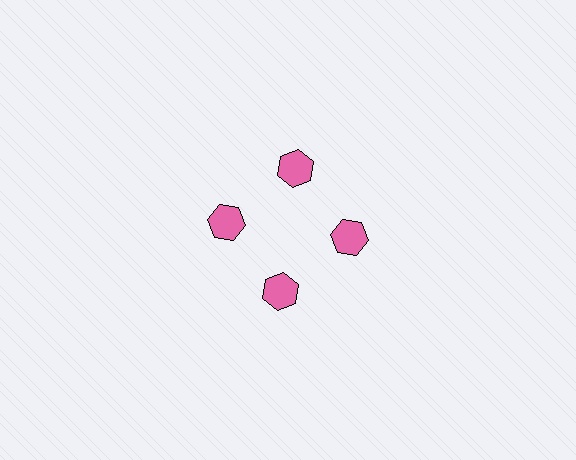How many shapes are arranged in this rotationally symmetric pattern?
There are 4 shapes, arranged in 4 groups of 1.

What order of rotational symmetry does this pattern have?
This pattern has 4-fold rotational symmetry.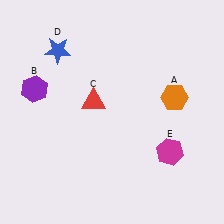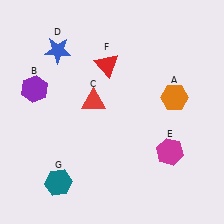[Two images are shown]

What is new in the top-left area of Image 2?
A red triangle (F) was added in the top-left area of Image 2.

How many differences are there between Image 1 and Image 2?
There are 2 differences between the two images.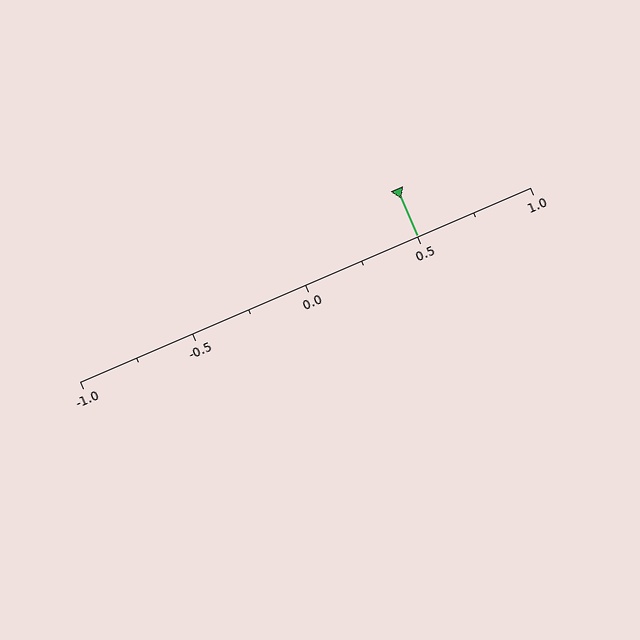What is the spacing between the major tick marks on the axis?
The major ticks are spaced 0.5 apart.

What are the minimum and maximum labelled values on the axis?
The axis runs from -1.0 to 1.0.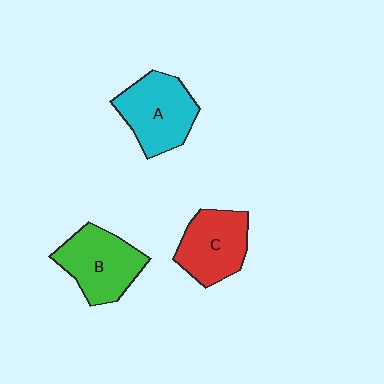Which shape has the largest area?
Shape A (cyan).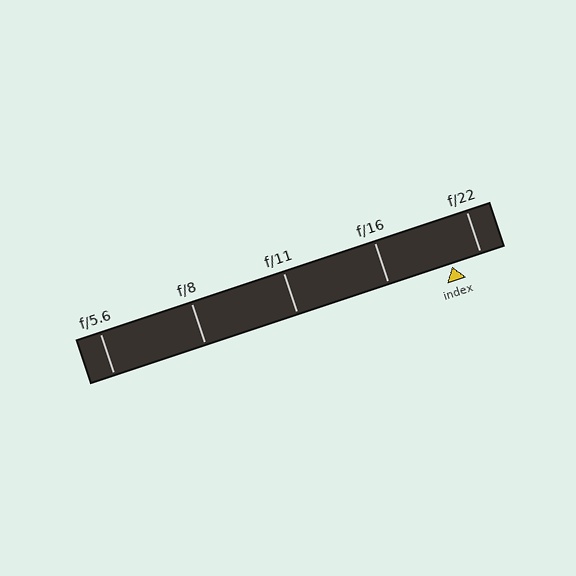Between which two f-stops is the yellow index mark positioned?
The index mark is between f/16 and f/22.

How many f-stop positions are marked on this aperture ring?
There are 5 f-stop positions marked.